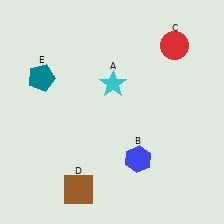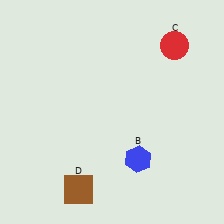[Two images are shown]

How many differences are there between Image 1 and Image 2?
There are 2 differences between the two images.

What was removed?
The teal pentagon (E), the cyan star (A) were removed in Image 2.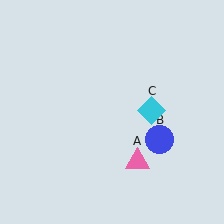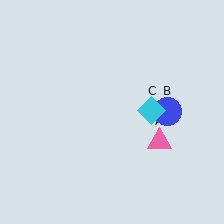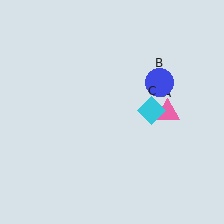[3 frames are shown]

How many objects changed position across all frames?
2 objects changed position: pink triangle (object A), blue circle (object B).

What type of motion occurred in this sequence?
The pink triangle (object A), blue circle (object B) rotated counterclockwise around the center of the scene.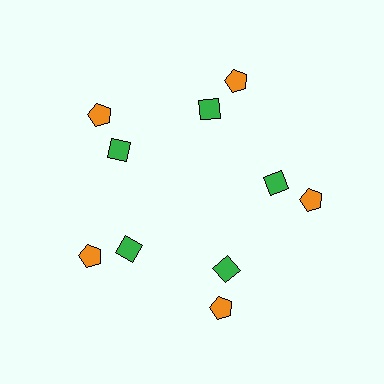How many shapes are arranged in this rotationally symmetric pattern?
There are 10 shapes, arranged in 5 groups of 2.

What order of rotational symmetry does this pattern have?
This pattern has 5-fold rotational symmetry.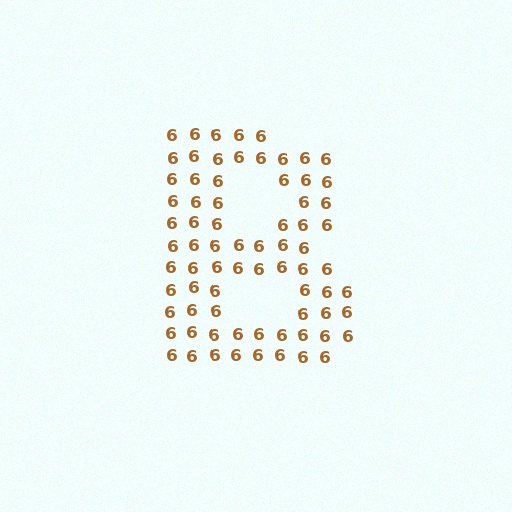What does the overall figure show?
The overall figure shows the letter B.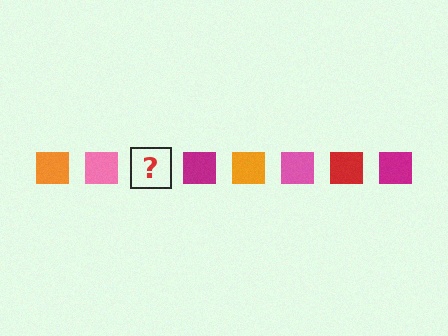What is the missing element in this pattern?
The missing element is a red square.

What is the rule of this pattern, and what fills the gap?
The rule is that the pattern cycles through orange, pink, red, magenta squares. The gap should be filled with a red square.